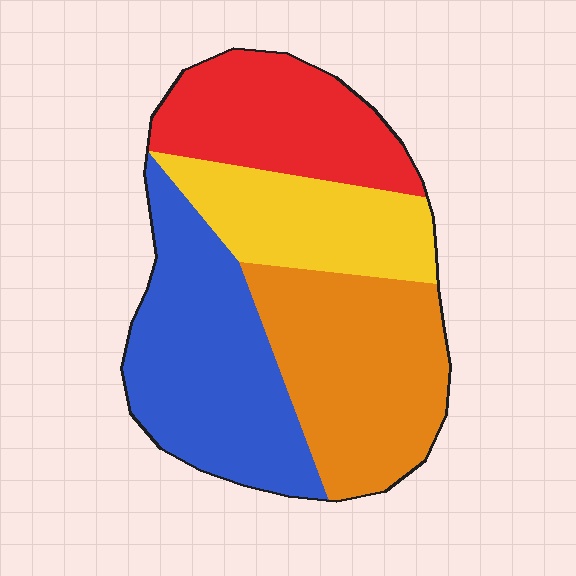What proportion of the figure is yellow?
Yellow covers around 20% of the figure.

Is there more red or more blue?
Blue.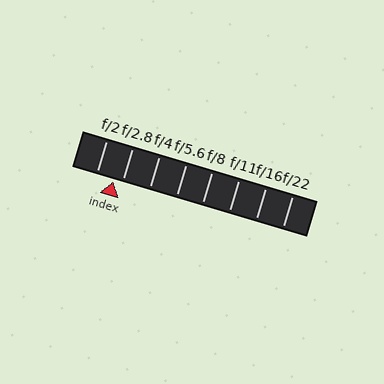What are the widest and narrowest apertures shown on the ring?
The widest aperture shown is f/2 and the narrowest is f/22.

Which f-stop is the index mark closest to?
The index mark is closest to f/2.8.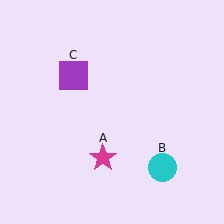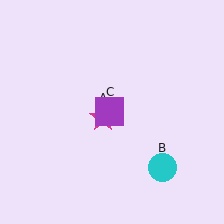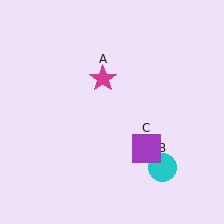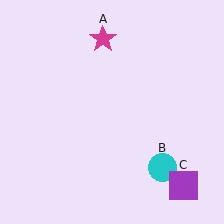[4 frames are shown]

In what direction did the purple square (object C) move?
The purple square (object C) moved down and to the right.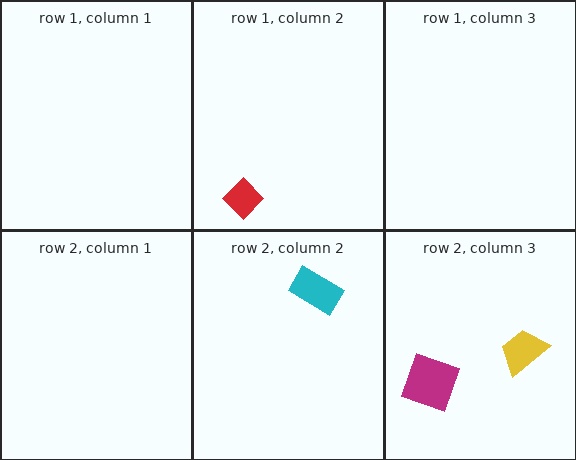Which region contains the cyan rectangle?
The row 2, column 2 region.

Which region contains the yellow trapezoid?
The row 2, column 3 region.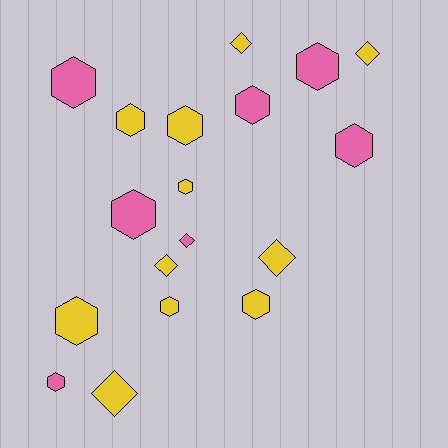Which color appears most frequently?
Yellow, with 11 objects.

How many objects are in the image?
There are 18 objects.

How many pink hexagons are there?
There are 6 pink hexagons.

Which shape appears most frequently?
Hexagon, with 12 objects.